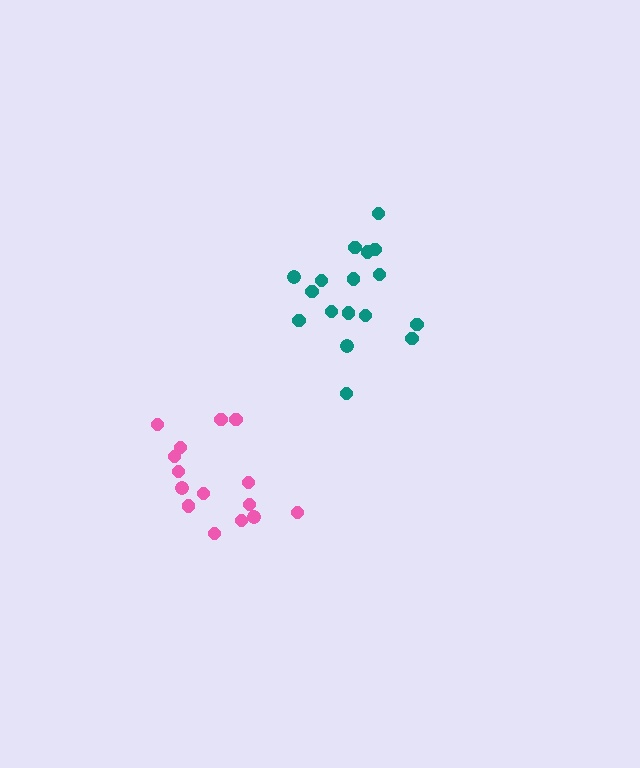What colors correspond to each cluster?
The clusters are colored: teal, pink.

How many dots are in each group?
Group 1: 17 dots, Group 2: 15 dots (32 total).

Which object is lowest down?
The pink cluster is bottommost.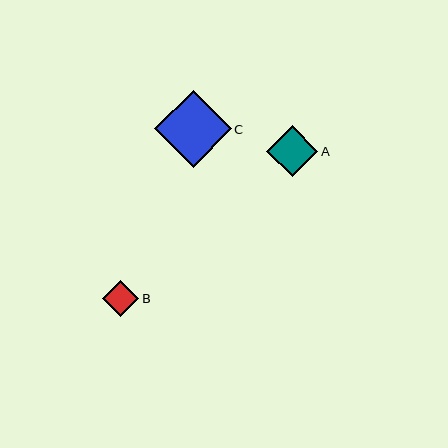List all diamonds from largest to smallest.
From largest to smallest: C, A, B.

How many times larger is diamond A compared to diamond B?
Diamond A is approximately 1.4 times the size of diamond B.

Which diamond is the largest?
Diamond C is the largest with a size of approximately 77 pixels.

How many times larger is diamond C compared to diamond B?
Diamond C is approximately 2.1 times the size of diamond B.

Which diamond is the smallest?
Diamond B is the smallest with a size of approximately 36 pixels.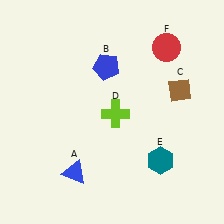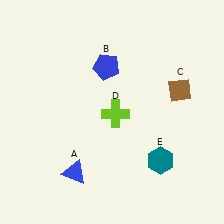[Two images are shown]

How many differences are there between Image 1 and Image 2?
There is 1 difference between the two images.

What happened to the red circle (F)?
The red circle (F) was removed in Image 2. It was in the top-right area of Image 1.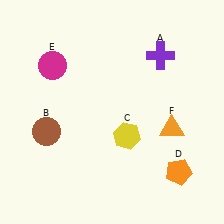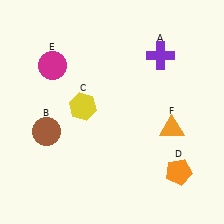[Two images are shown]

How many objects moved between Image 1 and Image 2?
1 object moved between the two images.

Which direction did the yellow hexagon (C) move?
The yellow hexagon (C) moved left.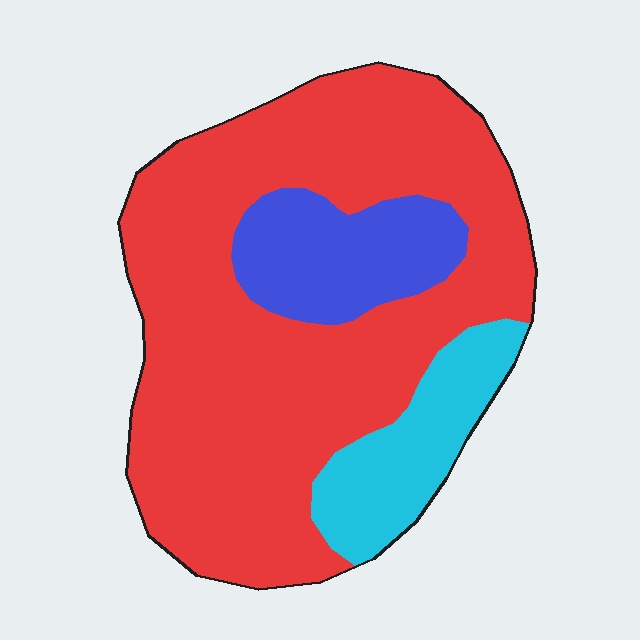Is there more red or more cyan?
Red.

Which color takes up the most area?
Red, at roughly 70%.